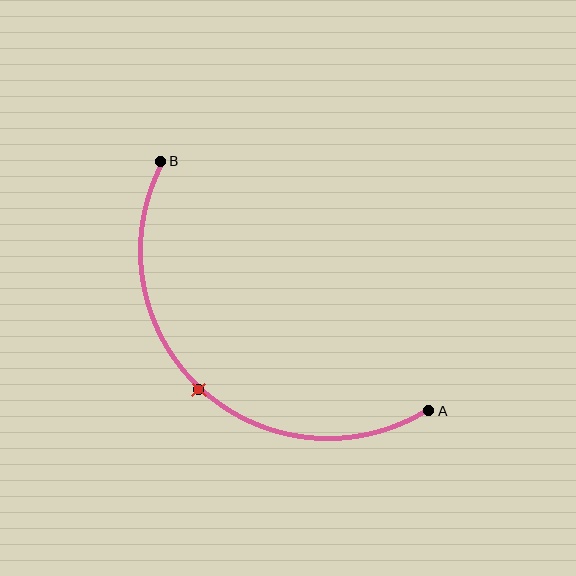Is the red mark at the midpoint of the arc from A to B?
Yes. The red mark lies on the arc at equal arc-length from both A and B — it is the arc midpoint.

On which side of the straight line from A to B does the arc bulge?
The arc bulges below and to the left of the straight line connecting A and B.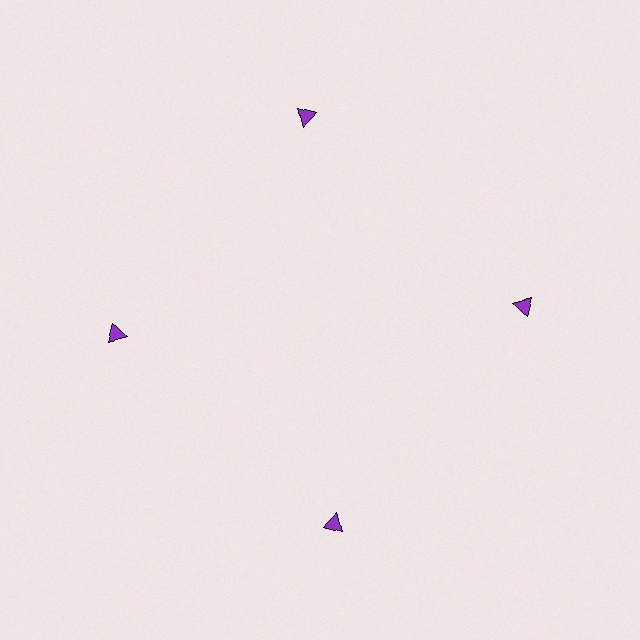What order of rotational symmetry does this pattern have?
This pattern has 4-fold rotational symmetry.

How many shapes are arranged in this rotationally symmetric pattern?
There are 4 shapes, arranged in 4 groups of 1.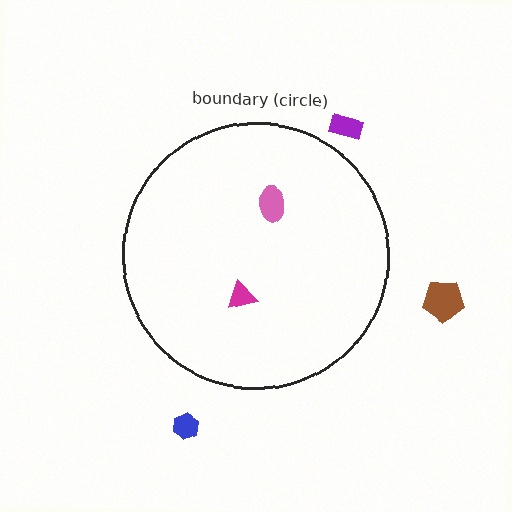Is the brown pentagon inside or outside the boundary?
Outside.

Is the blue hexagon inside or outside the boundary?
Outside.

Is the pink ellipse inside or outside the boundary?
Inside.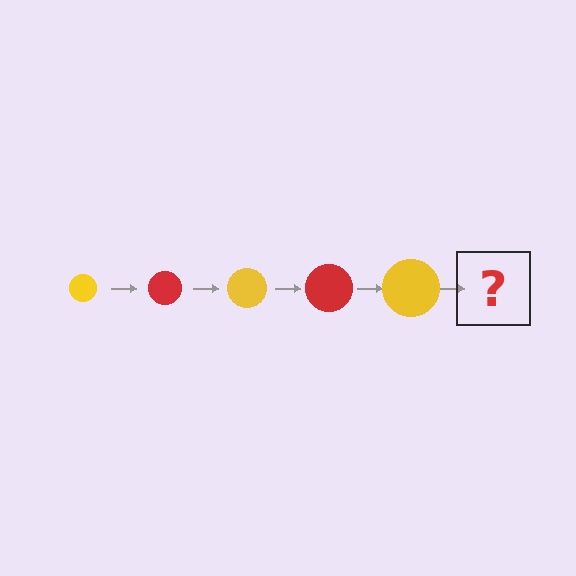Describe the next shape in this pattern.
It should be a red circle, larger than the previous one.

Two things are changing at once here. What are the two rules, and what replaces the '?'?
The two rules are that the circle grows larger each step and the color cycles through yellow and red. The '?' should be a red circle, larger than the previous one.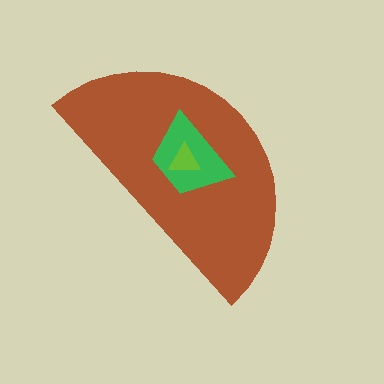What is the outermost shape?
The brown semicircle.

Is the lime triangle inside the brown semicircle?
Yes.